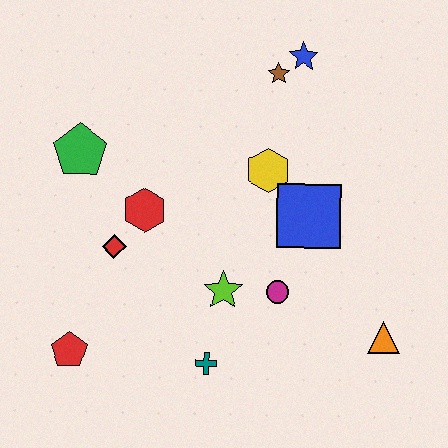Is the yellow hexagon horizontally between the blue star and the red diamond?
Yes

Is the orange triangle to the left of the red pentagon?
No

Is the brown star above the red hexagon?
Yes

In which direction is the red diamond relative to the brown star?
The red diamond is below the brown star.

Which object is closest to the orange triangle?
The magenta circle is closest to the orange triangle.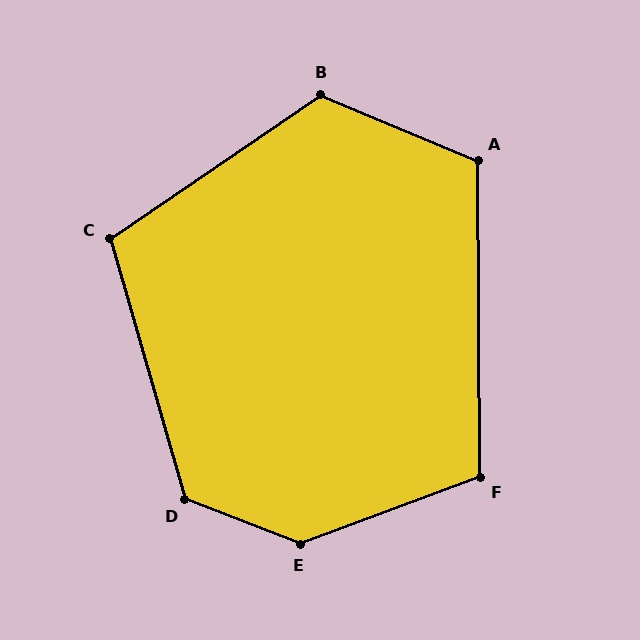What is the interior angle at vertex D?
Approximately 127 degrees (obtuse).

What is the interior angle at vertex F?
Approximately 110 degrees (obtuse).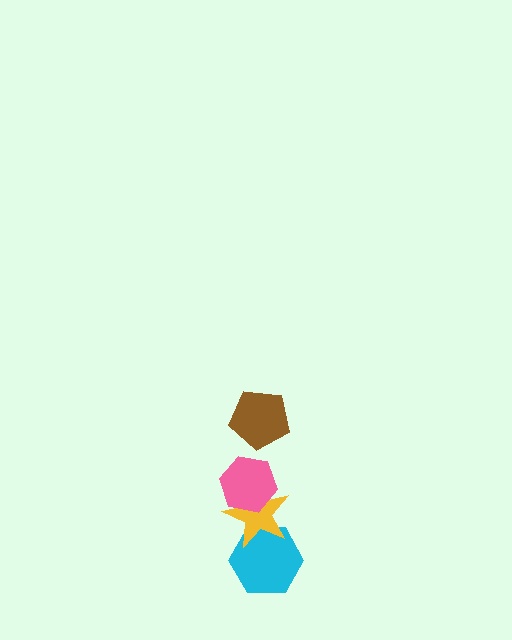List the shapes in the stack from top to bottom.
From top to bottom: the brown pentagon, the pink hexagon, the yellow star, the cyan hexagon.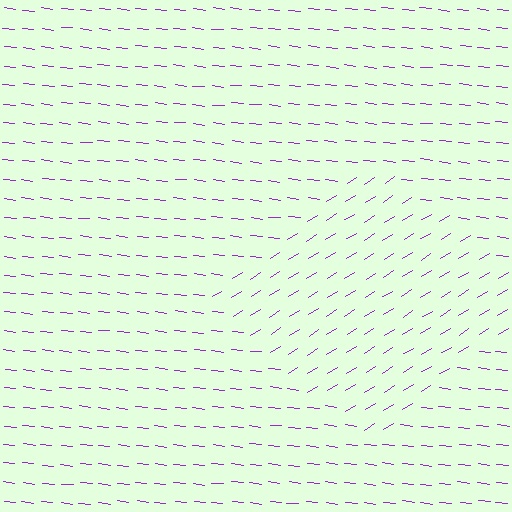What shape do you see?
I see a diamond.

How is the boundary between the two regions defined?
The boundary is defined purely by a change in line orientation (approximately 39 degrees difference). All lines are the same color and thickness.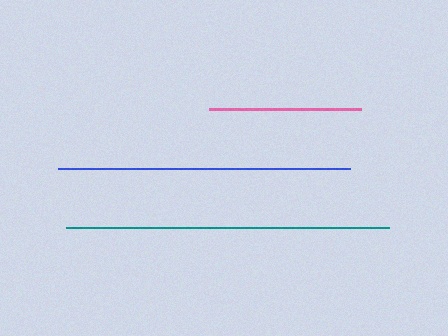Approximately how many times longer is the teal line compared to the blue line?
The teal line is approximately 1.1 times the length of the blue line.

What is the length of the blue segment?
The blue segment is approximately 292 pixels long.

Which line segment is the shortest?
The pink line is the shortest at approximately 152 pixels.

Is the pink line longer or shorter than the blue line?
The blue line is longer than the pink line.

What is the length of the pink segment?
The pink segment is approximately 152 pixels long.